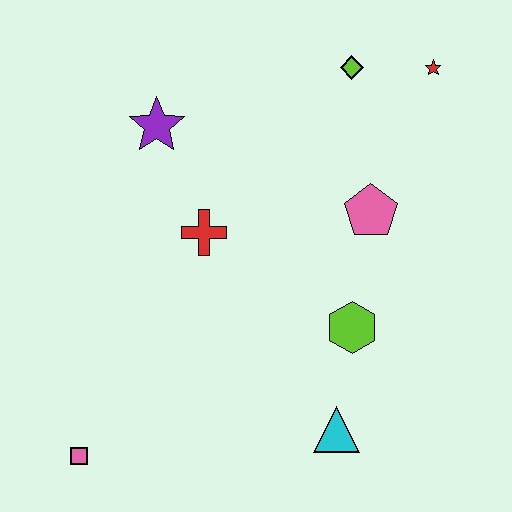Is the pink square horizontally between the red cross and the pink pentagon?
No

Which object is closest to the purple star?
The red cross is closest to the purple star.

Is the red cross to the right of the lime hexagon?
No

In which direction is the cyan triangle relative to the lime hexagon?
The cyan triangle is below the lime hexagon.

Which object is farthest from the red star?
The pink square is farthest from the red star.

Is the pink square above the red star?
No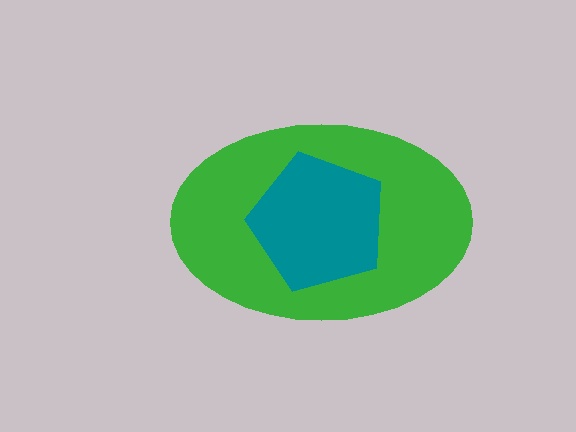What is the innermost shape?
The teal pentagon.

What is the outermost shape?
The green ellipse.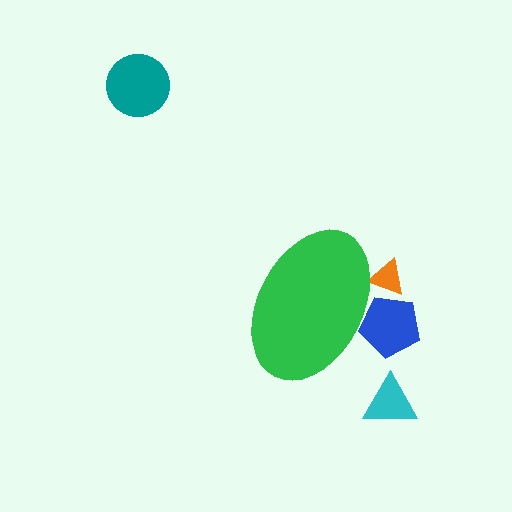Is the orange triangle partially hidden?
Yes, the orange triangle is partially hidden behind the green ellipse.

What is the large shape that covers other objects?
A green ellipse.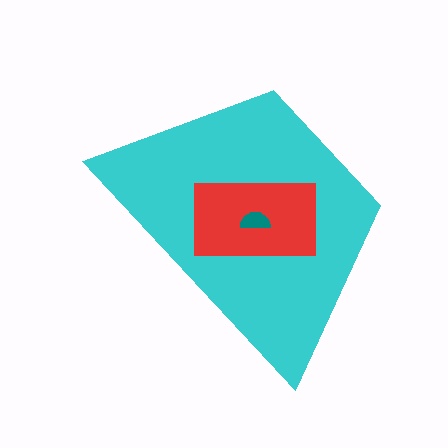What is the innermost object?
The teal semicircle.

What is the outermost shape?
The cyan trapezoid.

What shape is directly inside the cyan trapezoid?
The red rectangle.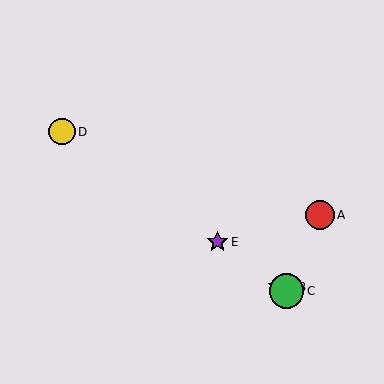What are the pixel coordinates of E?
Object E is at (217, 242).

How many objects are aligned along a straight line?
4 objects (B, C, D, E) are aligned along a straight line.